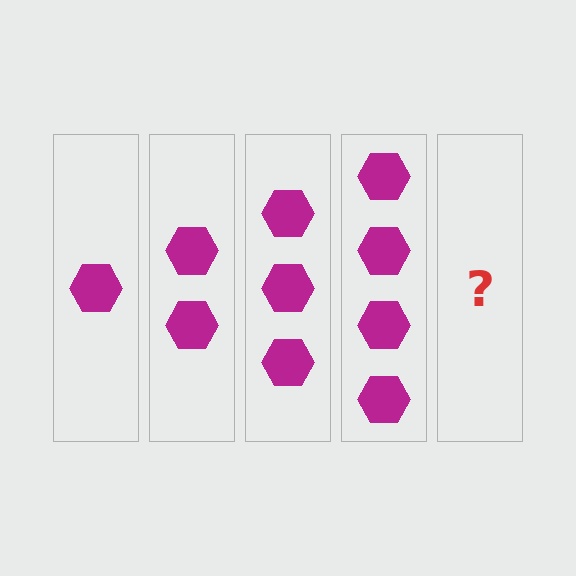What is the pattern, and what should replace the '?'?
The pattern is that each step adds one more hexagon. The '?' should be 5 hexagons.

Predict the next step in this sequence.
The next step is 5 hexagons.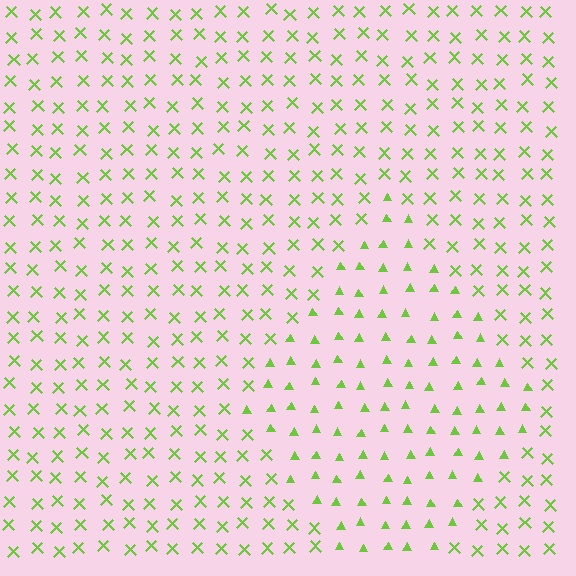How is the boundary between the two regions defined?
The boundary is defined by a change in element shape: triangles inside vs. X marks outside. All elements share the same color and spacing.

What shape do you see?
I see a diamond.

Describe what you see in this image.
The image is filled with small lime elements arranged in a uniform grid. A diamond-shaped region contains triangles, while the surrounding area contains X marks. The boundary is defined purely by the change in element shape.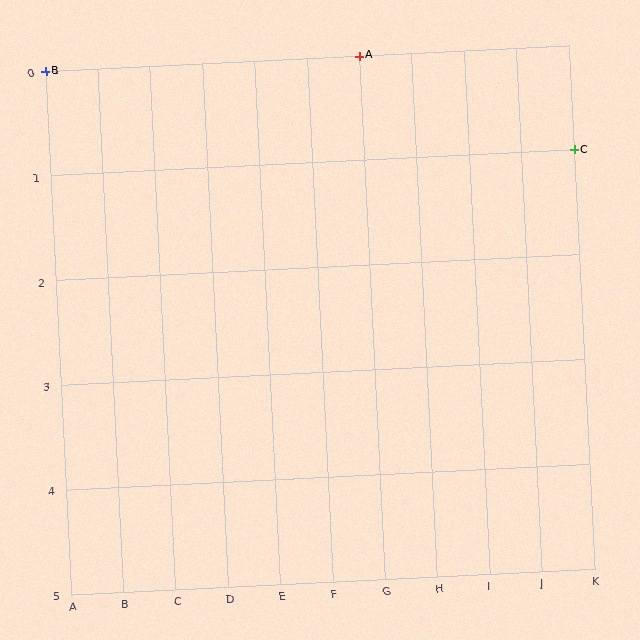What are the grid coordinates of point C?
Point C is at grid coordinates (K, 1).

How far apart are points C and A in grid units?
Points C and A are 4 columns and 1 row apart (about 4.1 grid units diagonally).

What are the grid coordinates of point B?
Point B is at grid coordinates (A, 0).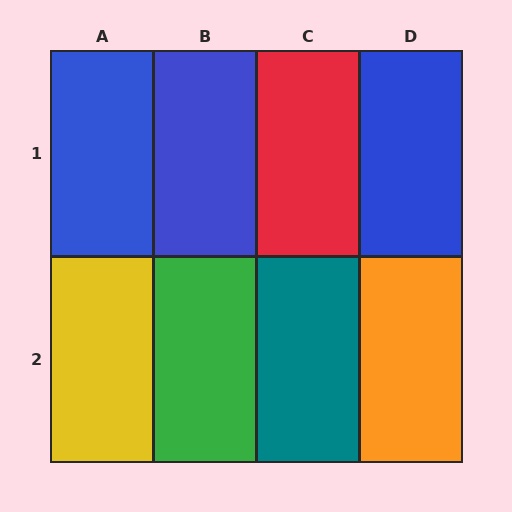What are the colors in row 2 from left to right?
Yellow, green, teal, orange.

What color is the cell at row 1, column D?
Blue.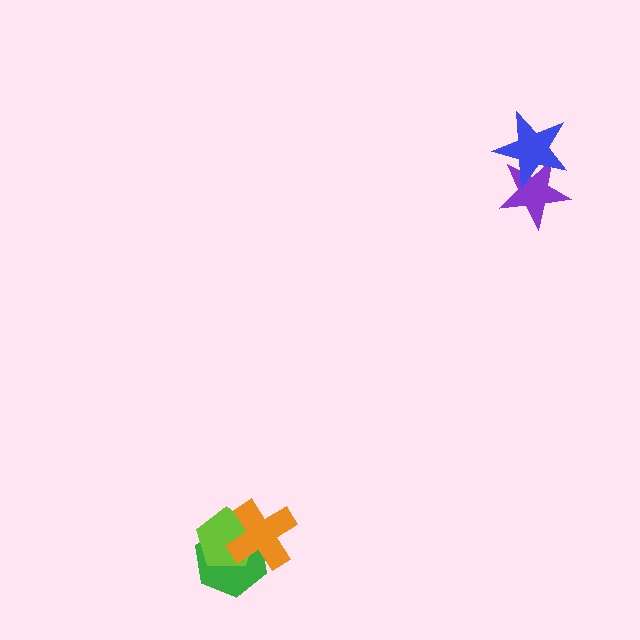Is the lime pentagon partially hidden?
Yes, it is partially covered by another shape.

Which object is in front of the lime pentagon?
The orange cross is in front of the lime pentagon.